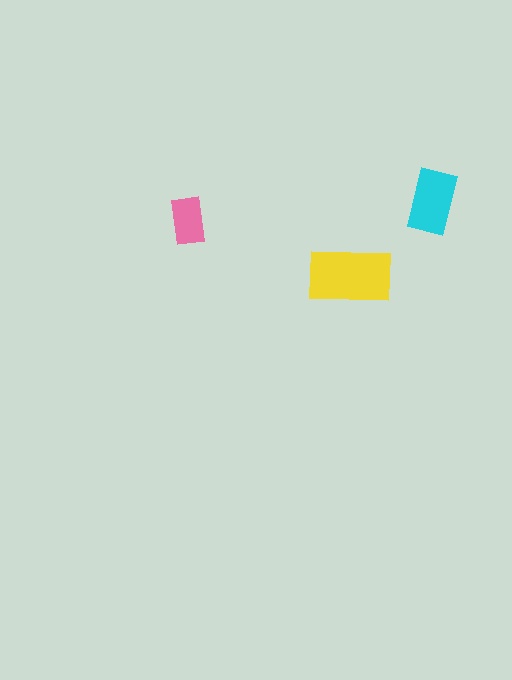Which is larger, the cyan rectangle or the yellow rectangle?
The yellow one.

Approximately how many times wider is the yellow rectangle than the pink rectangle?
About 1.5 times wider.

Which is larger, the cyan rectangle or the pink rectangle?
The cyan one.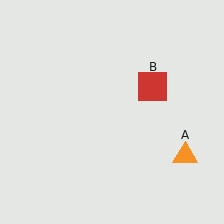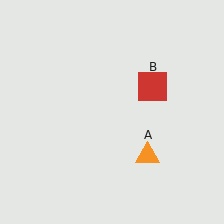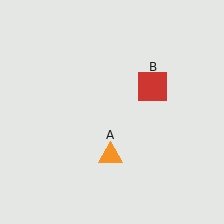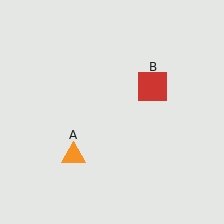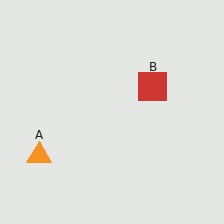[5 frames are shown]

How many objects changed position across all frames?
1 object changed position: orange triangle (object A).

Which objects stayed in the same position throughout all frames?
Red square (object B) remained stationary.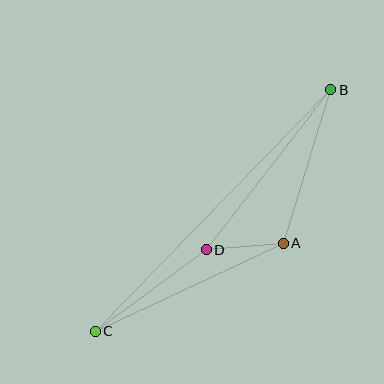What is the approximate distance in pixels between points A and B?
The distance between A and B is approximately 161 pixels.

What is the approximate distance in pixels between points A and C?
The distance between A and C is approximately 207 pixels.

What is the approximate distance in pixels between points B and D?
The distance between B and D is approximately 203 pixels.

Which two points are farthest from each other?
Points B and C are farthest from each other.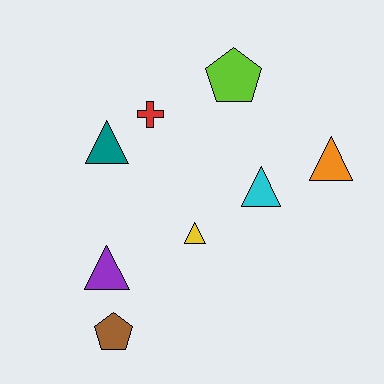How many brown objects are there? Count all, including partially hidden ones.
There is 1 brown object.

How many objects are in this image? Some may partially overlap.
There are 8 objects.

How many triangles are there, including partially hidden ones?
There are 5 triangles.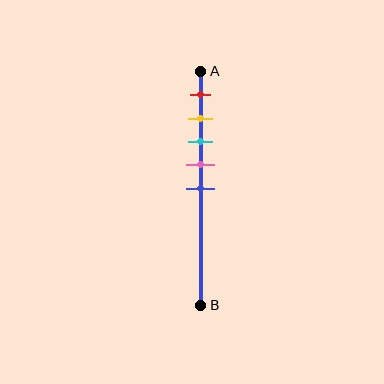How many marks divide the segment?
There are 5 marks dividing the segment.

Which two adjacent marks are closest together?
The yellow and cyan marks are the closest adjacent pair.